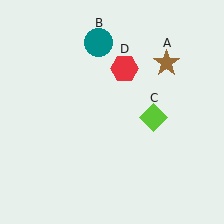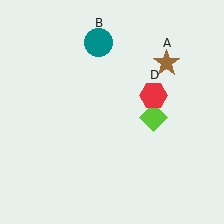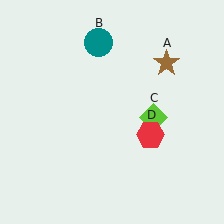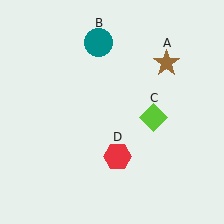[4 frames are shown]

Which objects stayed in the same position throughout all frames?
Brown star (object A) and teal circle (object B) and lime diamond (object C) remained stationary.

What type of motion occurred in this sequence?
The red hexagon (object D) rotated clockwise around the center of the scene.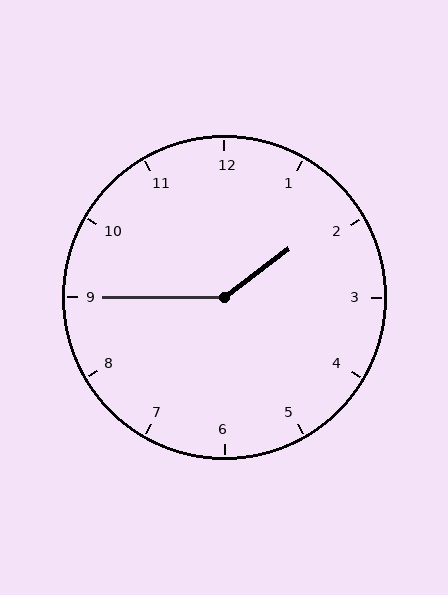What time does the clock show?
1:45.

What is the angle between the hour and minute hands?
Approximately 142 degrees.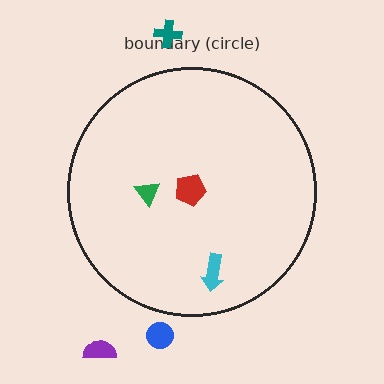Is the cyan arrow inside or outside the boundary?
Inside.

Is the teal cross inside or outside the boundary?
Outside.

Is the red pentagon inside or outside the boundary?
Inside.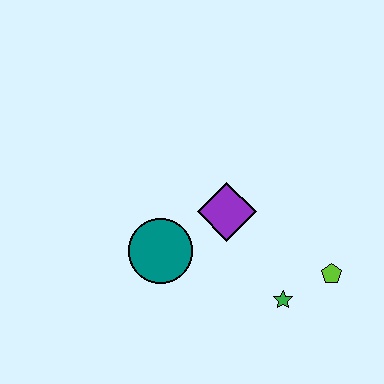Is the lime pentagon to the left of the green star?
No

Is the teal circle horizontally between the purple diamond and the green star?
No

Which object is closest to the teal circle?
The purple diamond is closest to the teal circle.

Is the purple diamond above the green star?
Yes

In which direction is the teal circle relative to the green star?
The teal circle is to the left of the green star.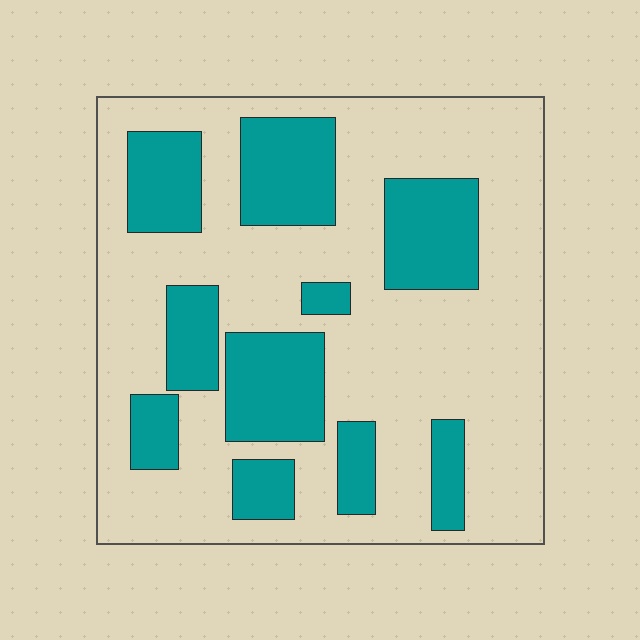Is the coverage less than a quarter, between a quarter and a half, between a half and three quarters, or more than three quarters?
Between a quarter and a half.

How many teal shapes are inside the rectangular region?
10.